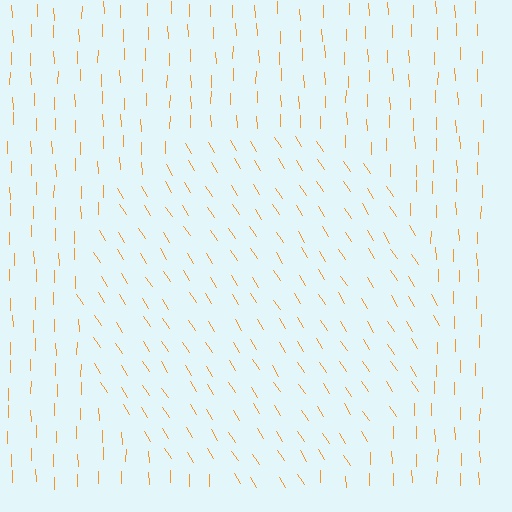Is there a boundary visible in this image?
Yes, there is a texture boundary formed by a change in line orientation.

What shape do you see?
I see a circle.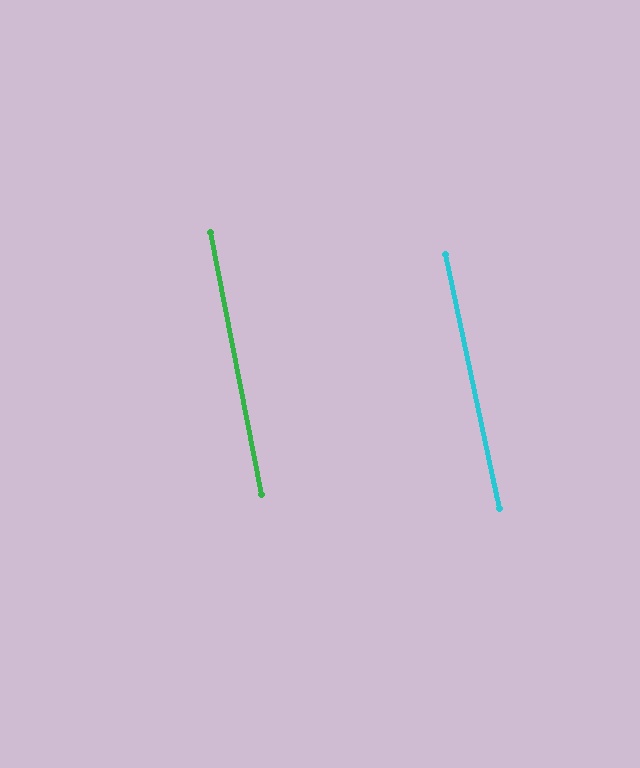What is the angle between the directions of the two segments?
Approximately 1 degree.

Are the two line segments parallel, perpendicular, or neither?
Parallel — their directions differ by only 1.1°.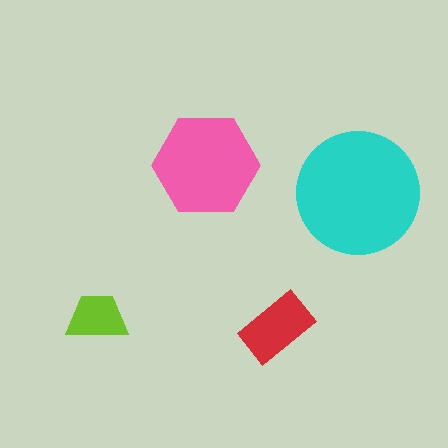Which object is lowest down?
The red rectangle is bottommost.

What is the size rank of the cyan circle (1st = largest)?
1st.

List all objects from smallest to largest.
The lime trapezoid, the red rectangle, the pink hexagon, the cyan circle.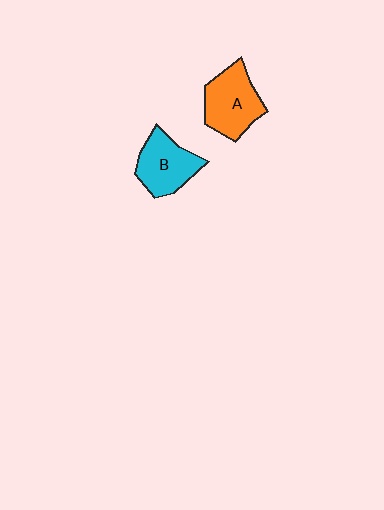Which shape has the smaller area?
Shape B (cyan).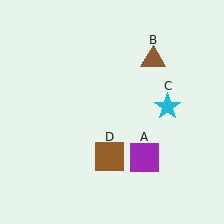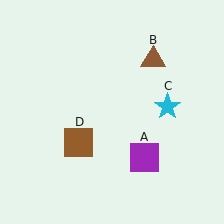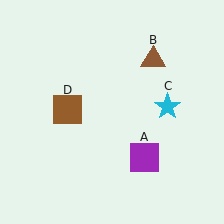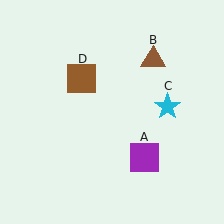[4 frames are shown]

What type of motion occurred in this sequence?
The brown square (object D) rotated clockwise around the center of the scene.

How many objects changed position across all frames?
1 object changed position: brown square (object D).